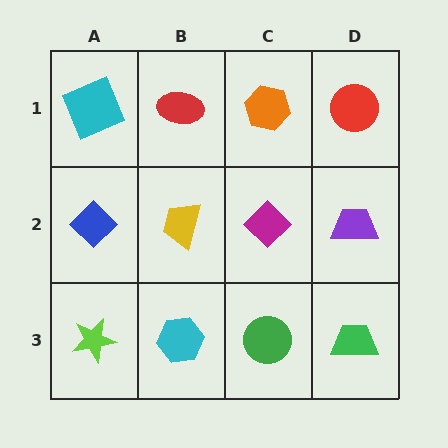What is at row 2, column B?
A yellow trapezoid.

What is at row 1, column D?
A red circle.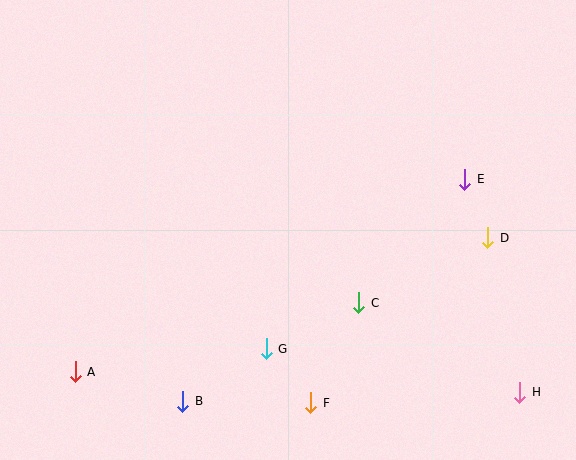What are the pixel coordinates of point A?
Point A is at (75, 372).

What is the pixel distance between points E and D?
The distance between E and D is 63 pixels.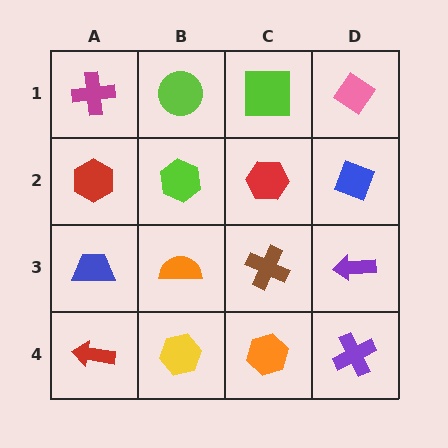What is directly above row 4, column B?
An orange semicircle.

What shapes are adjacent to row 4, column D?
A purple arrow (row 3, column D), an orange hexagon (row 4, column C).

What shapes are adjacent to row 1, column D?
A blue diamond (row 2, column D), a lime square (row 1, column C).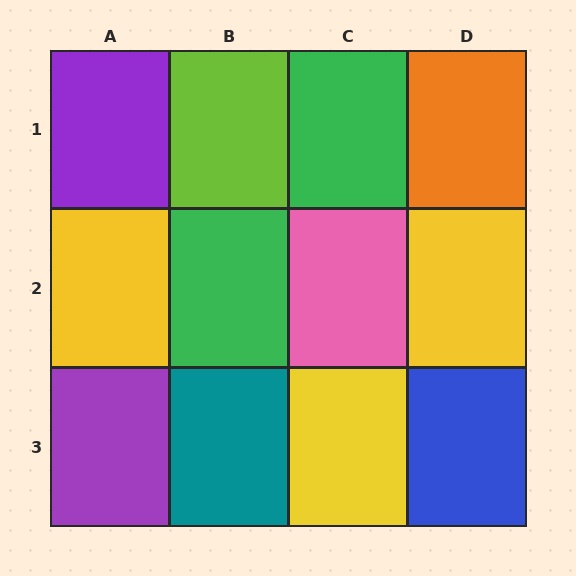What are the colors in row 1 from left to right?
Purple, lime, green, orange.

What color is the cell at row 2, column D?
Yellow.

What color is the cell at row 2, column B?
Green.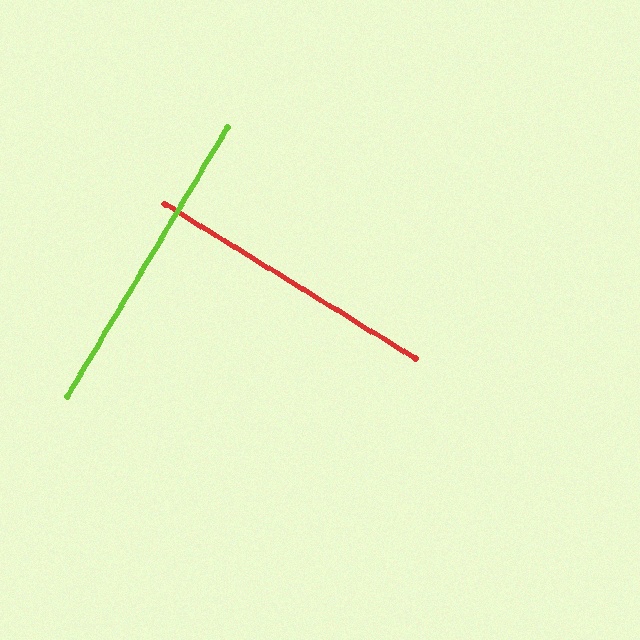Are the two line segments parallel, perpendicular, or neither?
Perpendicular — they meet at approximately 89°.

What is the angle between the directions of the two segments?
Approximately 89 degrees.